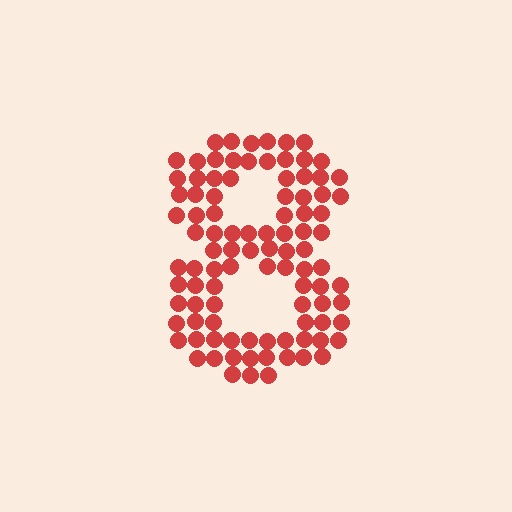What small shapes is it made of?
It is made of small circles.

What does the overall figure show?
The overall figure shows the digit 8.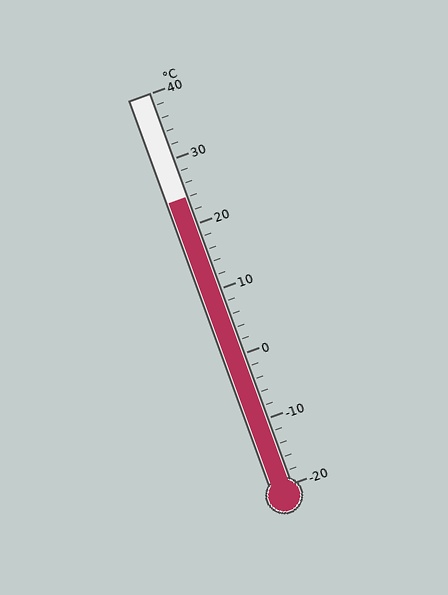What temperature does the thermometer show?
The thermometer shows approximately 24°C.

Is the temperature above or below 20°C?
The temperature is above 20°C.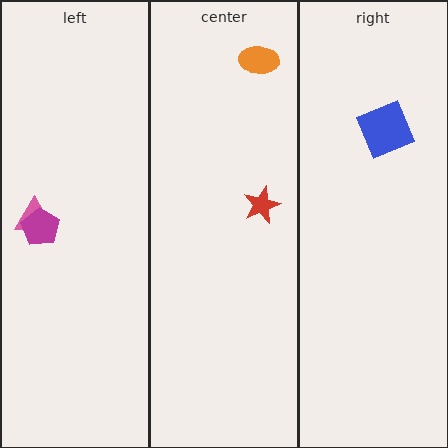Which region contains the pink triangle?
The left region.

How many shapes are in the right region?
1.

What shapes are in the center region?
The orange ellipse, the red star.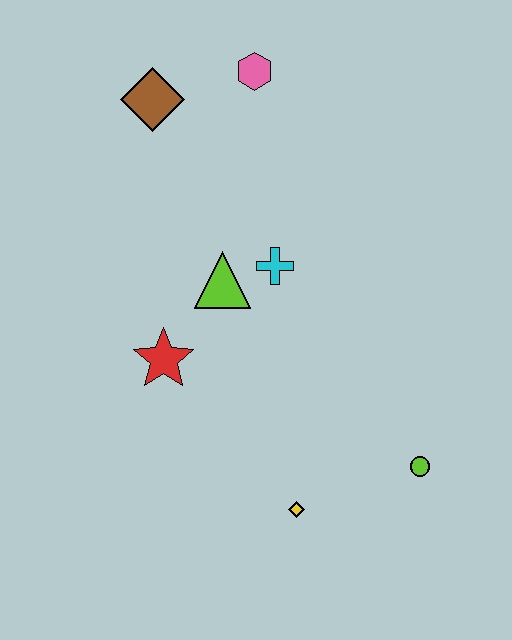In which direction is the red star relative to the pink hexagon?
The red star is below the pink hexagon.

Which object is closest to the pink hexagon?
The brown diamond is closest to the pink hexagon.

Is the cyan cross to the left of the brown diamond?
No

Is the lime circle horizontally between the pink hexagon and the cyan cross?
No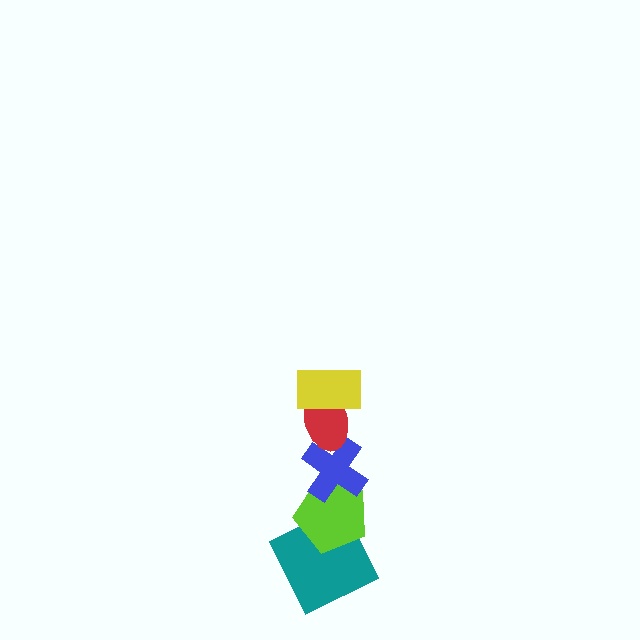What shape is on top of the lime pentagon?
The blue cross is on top of the lime pentagon.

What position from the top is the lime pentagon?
The lime pentagon is 4th from the top.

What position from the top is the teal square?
The teal square is 5th from the top.